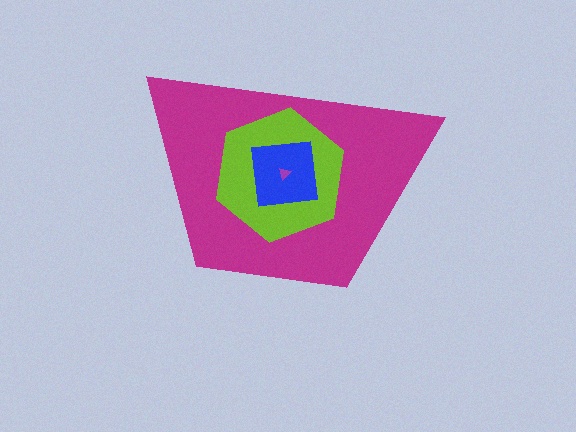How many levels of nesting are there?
4.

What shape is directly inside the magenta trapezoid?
The lime hexagon.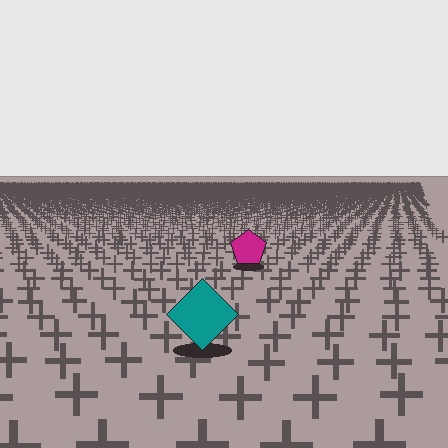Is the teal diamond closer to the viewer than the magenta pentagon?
Yes. The teal diamond is closer — you can tell from the texture gradient: the ground texture is coarser near it.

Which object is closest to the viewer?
The teal diamond is closest. The texture marks near it are larger and more spread out.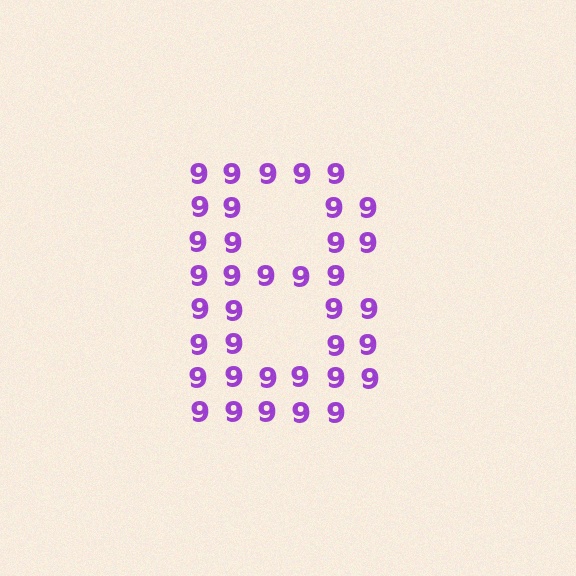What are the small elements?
The small elements are digit 9's.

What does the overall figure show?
The overall figure shows the letter B.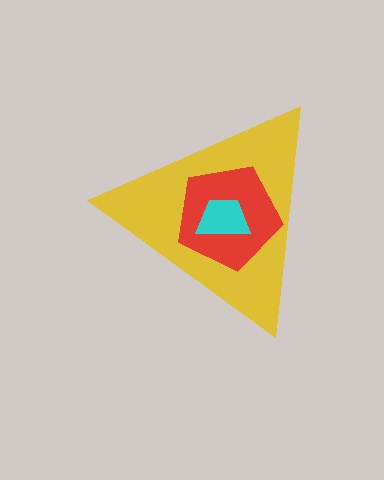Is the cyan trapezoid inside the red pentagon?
Yes.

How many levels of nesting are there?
3.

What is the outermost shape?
The yellow triangle.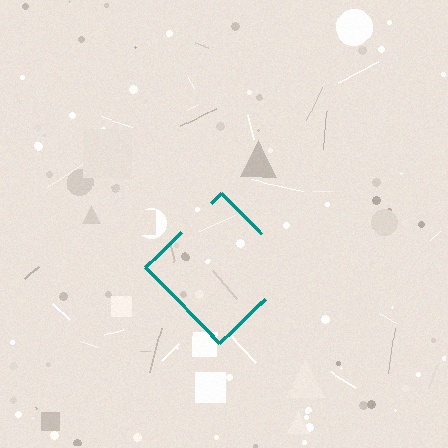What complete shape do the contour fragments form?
The contour fragments form a diamond.